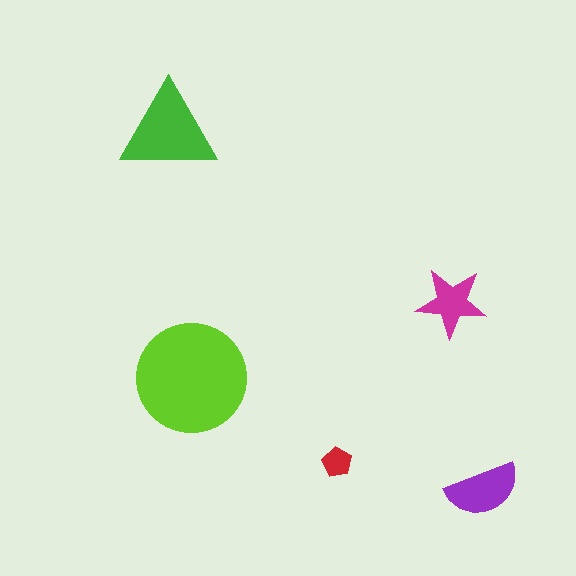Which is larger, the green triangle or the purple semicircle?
The green triangle.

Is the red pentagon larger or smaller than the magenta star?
Smaller.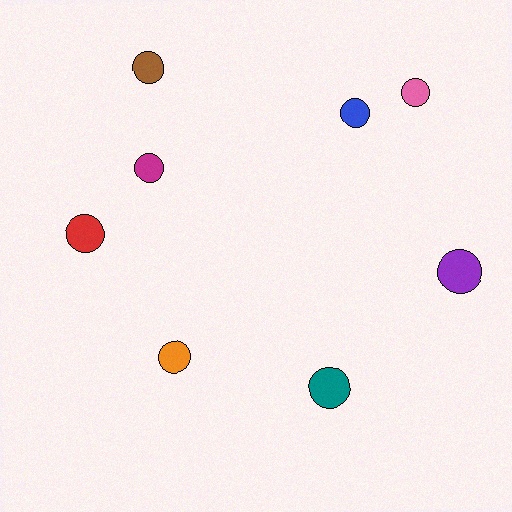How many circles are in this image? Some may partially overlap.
There are 8 circles.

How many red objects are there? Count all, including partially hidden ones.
There is 1 red object.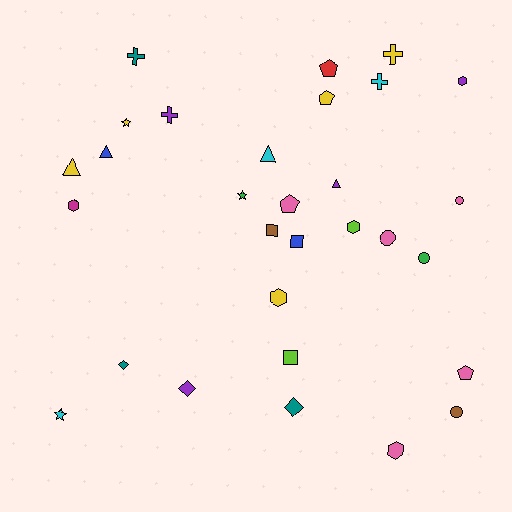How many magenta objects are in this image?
There is 1 magenta object.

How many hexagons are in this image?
There are 5 hexagons.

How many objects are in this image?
There are 30 objects.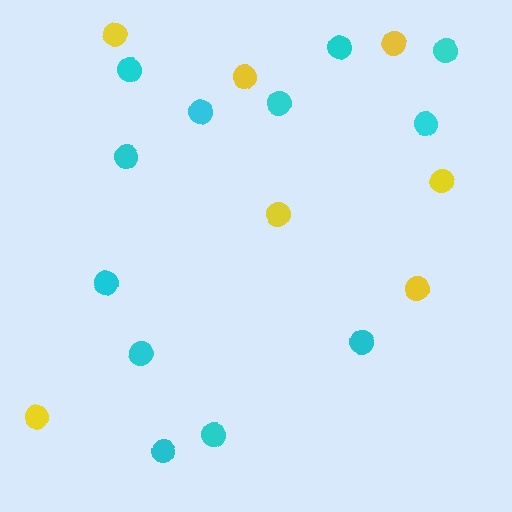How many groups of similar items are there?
There are 2 groups: one group of yellow circles (7) and one group of cyan circles (12).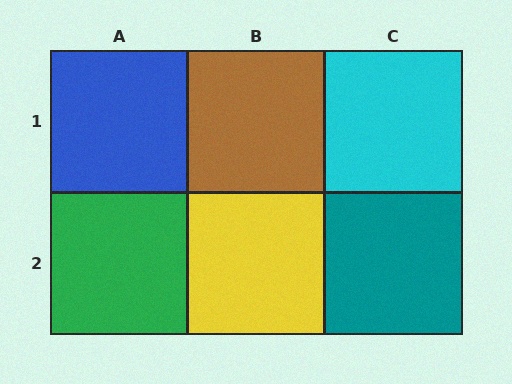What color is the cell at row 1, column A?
Blue.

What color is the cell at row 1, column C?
Cyan.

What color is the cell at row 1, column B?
Brown.